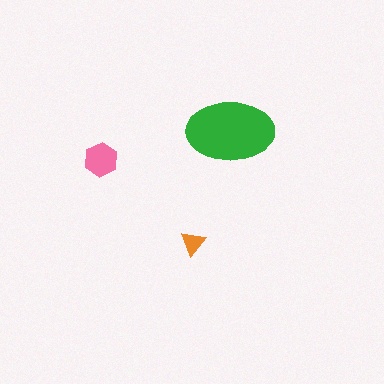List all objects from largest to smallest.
The green ellipse, the pink hexagon, the orange triangle.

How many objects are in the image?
There are 3 objects in the image.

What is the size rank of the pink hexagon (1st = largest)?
2nd.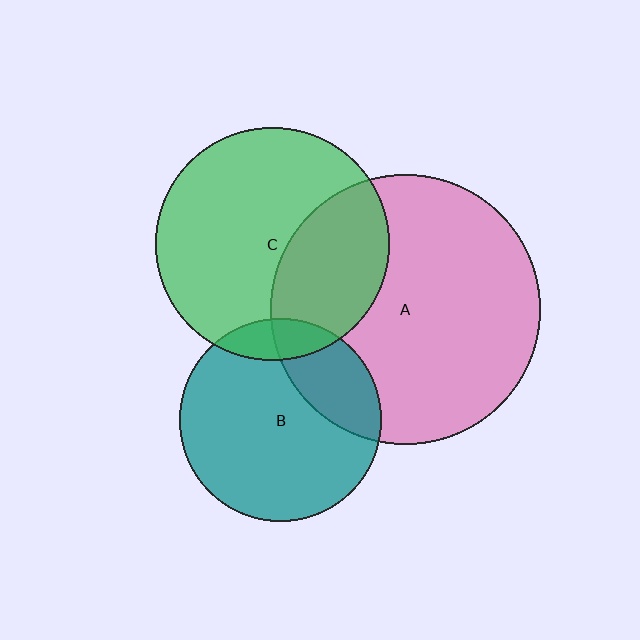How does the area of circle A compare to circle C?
Approximately 1.3 times.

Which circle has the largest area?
Circle A (pink).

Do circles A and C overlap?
Yes.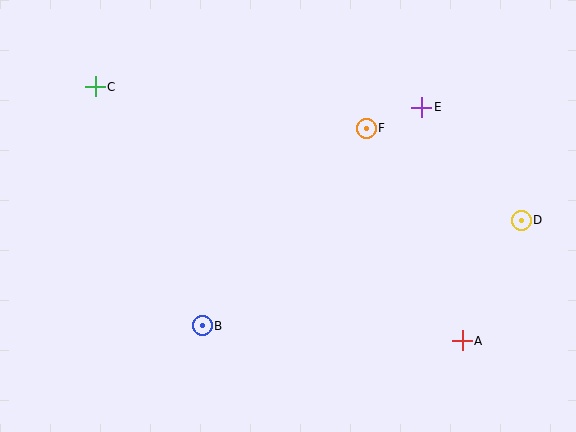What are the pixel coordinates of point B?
Point B is at (202, 326).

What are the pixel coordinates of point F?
Point F is at (366, 128).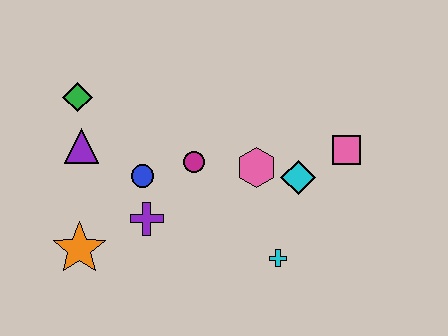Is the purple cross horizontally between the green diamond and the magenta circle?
Yes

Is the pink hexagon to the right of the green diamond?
Yes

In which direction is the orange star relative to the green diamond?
The orange star is below the green diamond.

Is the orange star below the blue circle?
Yes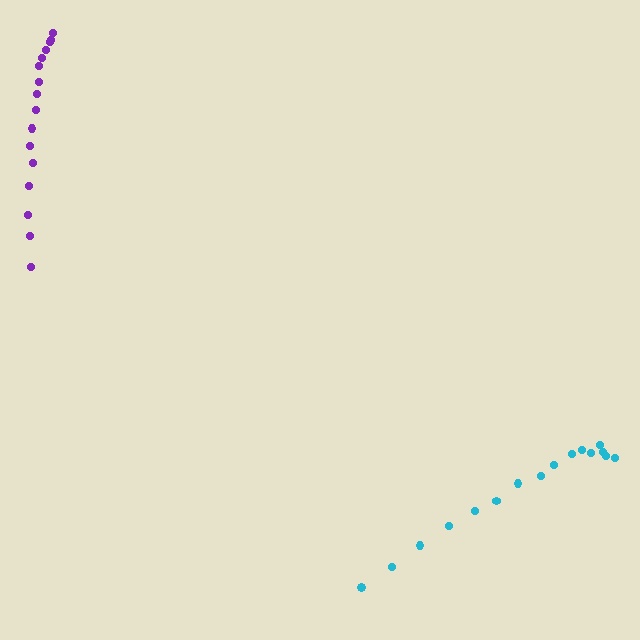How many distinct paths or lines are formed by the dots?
There are 2 distinct paths.